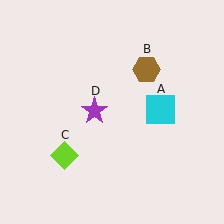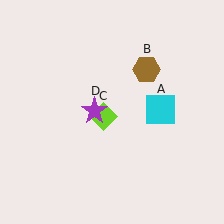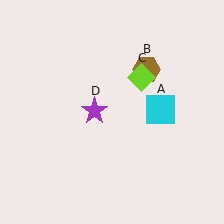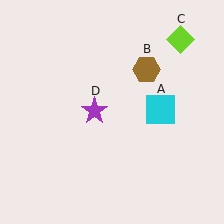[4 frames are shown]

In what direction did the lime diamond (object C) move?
The lime diamond (object C) moved up and to the right.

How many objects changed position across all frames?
1 object changed position: lime diamond (object C).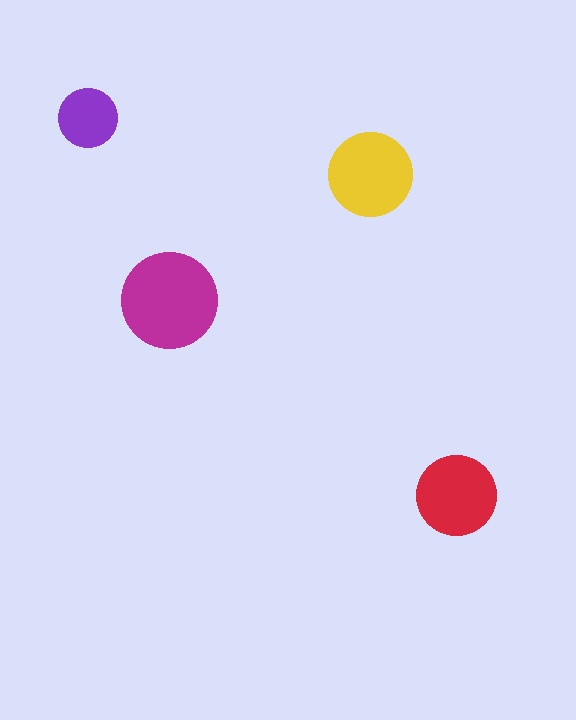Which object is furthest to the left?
The purple circle is leftmost.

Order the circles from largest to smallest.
the magenta one, the yellow one, the red one, the purple one.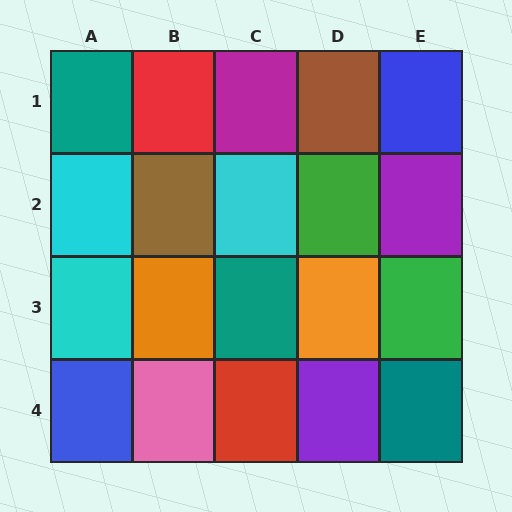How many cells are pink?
1 cell is pink.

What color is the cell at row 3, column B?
Orange.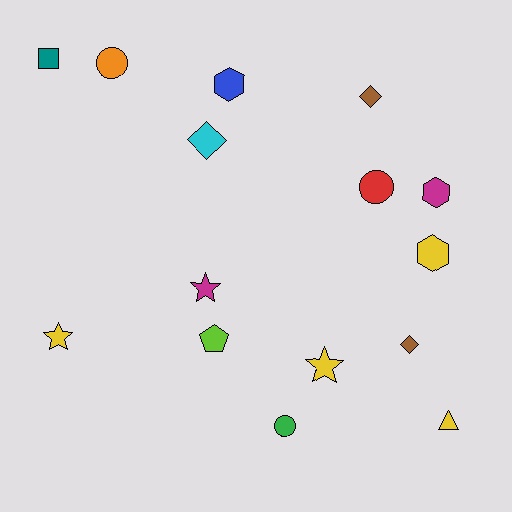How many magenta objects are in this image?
There are 2 magenta objects.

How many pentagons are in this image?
There is 1 pentagon.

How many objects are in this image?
There are 15 objects.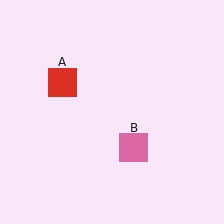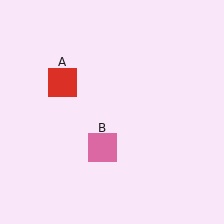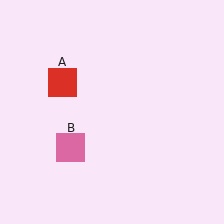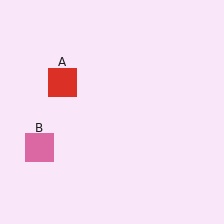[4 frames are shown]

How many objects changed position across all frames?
1 object changed position: pink square (object B).